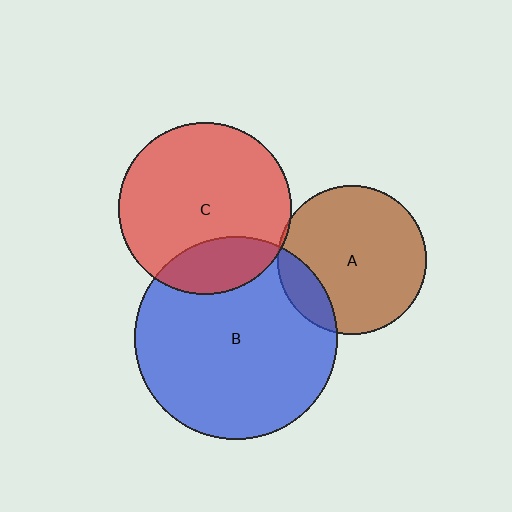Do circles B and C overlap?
Yes.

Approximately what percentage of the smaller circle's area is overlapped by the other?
Approximately 20%.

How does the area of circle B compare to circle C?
Approximately 1.4 times.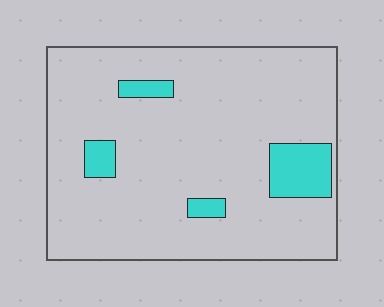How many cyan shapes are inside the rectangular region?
4.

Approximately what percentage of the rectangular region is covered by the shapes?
Approximately 10%.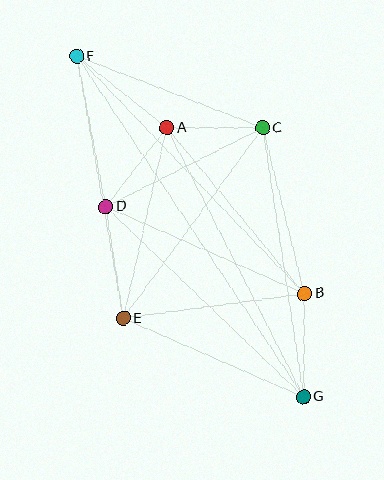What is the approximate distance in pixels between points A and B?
The distance between A and B is approximately 215 pixels.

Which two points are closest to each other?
Points A and C are closest to each other.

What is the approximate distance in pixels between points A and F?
The distance between A and F is approximately 116 pixels.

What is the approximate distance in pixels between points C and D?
The distance between C and D is approximately 175 pixels.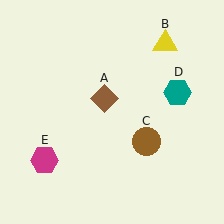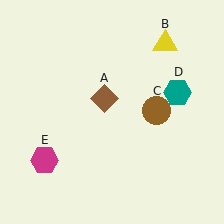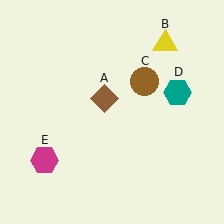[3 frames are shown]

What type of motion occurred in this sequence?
The brown circle (object C) rotated counterclockwise around the center of the scene.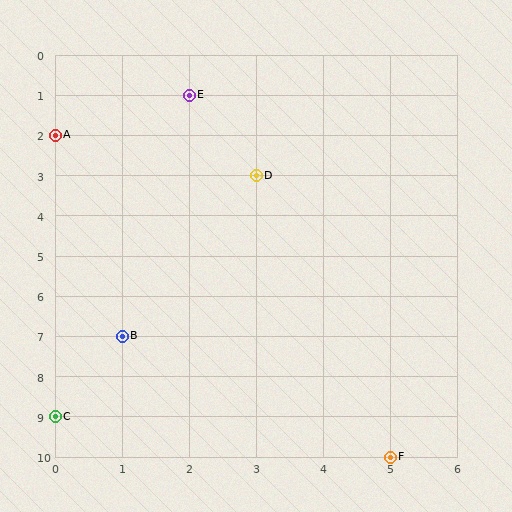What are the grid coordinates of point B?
Point B is at grid coordinates (1, 7).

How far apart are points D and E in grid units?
Points D and E are 1 column and 2 rows apart (about 2.2 grid units diagonally).